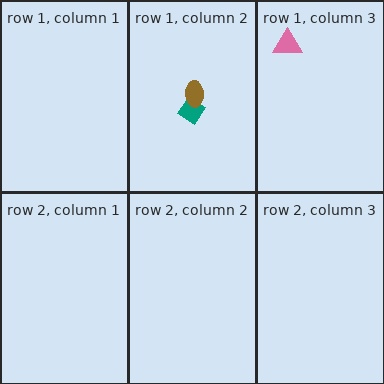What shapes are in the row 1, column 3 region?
The pink triangle.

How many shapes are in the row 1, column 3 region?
1.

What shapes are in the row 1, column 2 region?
The teal diamond, the brown ellipse.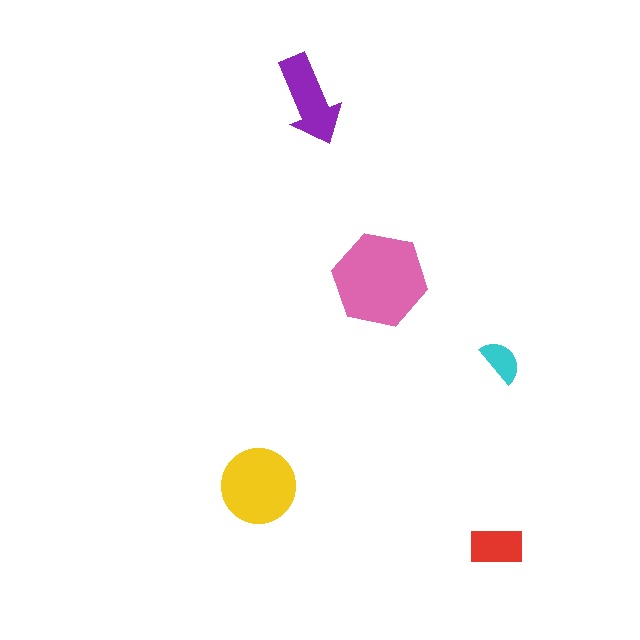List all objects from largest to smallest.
The pink hexagon, the yellow circle, the purple arrow, the red rectangle, the cyan semicircle.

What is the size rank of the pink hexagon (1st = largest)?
1st.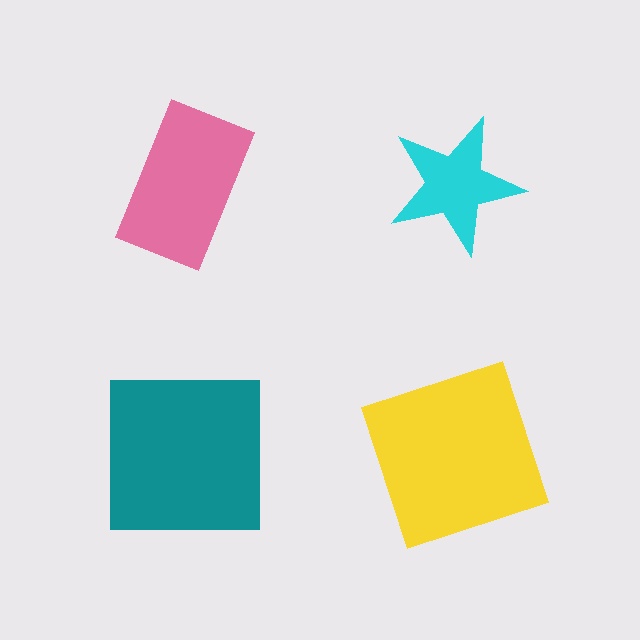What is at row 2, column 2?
A yellow square.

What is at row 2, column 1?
A teal square.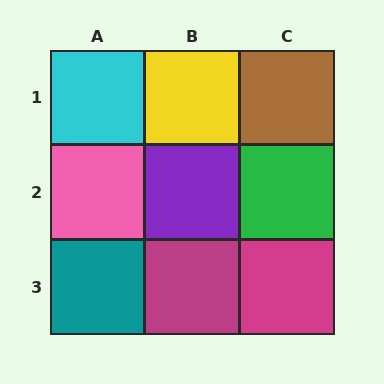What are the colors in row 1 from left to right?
Cyan, yellow, brown.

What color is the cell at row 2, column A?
Pink.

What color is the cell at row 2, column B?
Purple.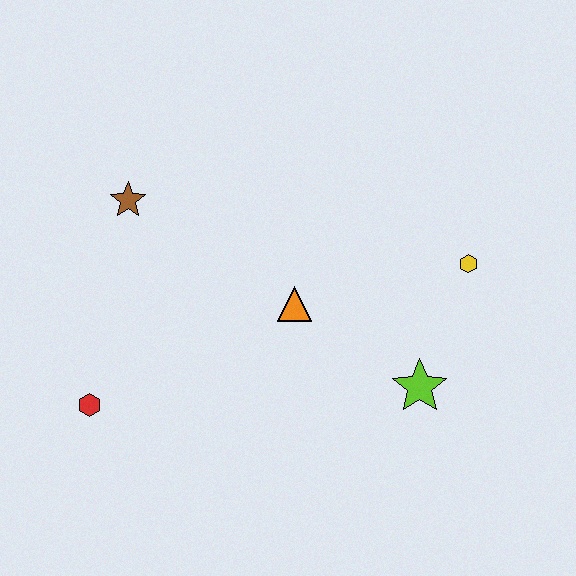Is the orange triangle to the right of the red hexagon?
Yes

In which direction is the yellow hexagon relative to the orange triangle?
The yellow hexagon is to the right of the orange triangle.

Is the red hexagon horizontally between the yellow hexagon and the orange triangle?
No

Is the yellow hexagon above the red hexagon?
Yes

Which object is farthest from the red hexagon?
The yellow hexagon is farthest from the red hexagon.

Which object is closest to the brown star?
The orange triangle is closest to the brown star.